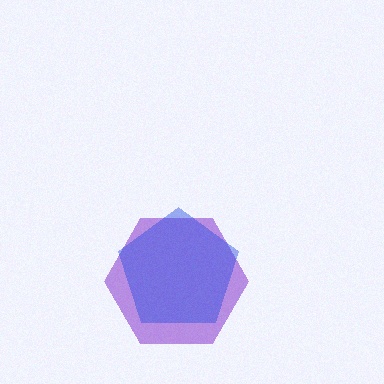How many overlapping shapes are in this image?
There are 2 overlapping shapes in the image.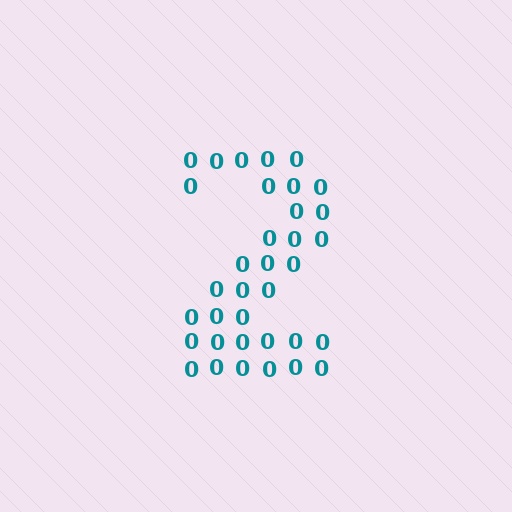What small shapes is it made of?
It is made of small digit 0's.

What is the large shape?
The large shape is the digit 2.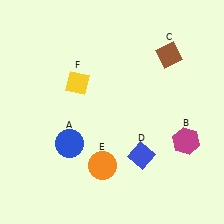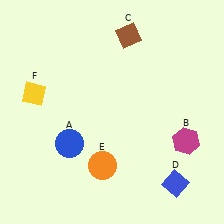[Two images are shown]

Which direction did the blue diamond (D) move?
The blue diamond (D) moved right.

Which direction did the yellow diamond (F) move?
The yellow diamond (F) moved left.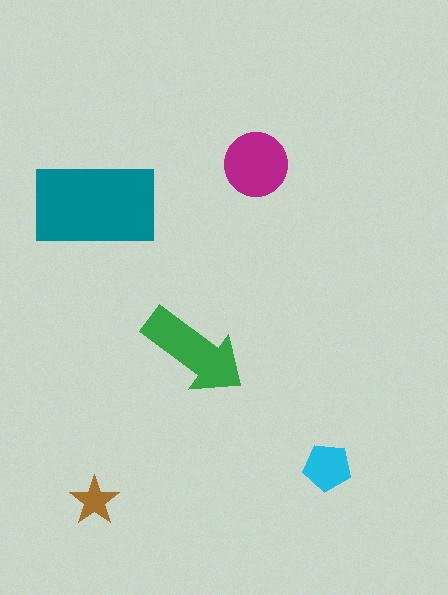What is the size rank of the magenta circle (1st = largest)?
3rd.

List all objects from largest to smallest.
The teal rectangle, the green arrow, the magenta circle, the cyan pentagon, the brown star.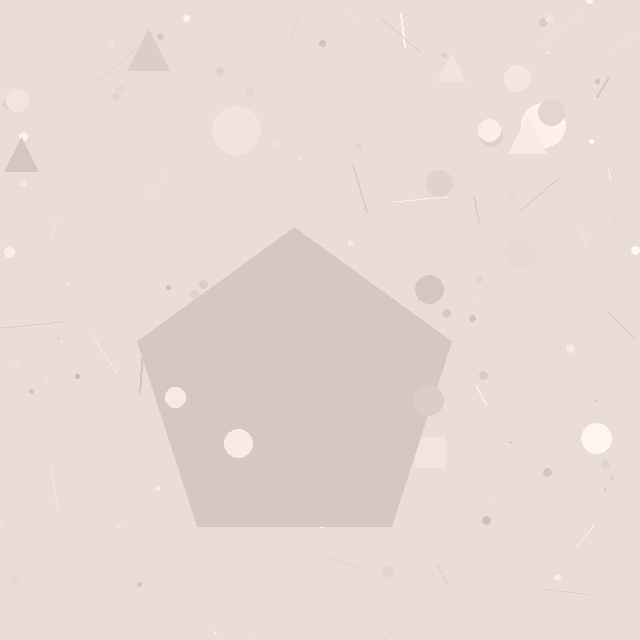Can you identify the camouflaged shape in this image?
The camouflaged shape is a pentagon.